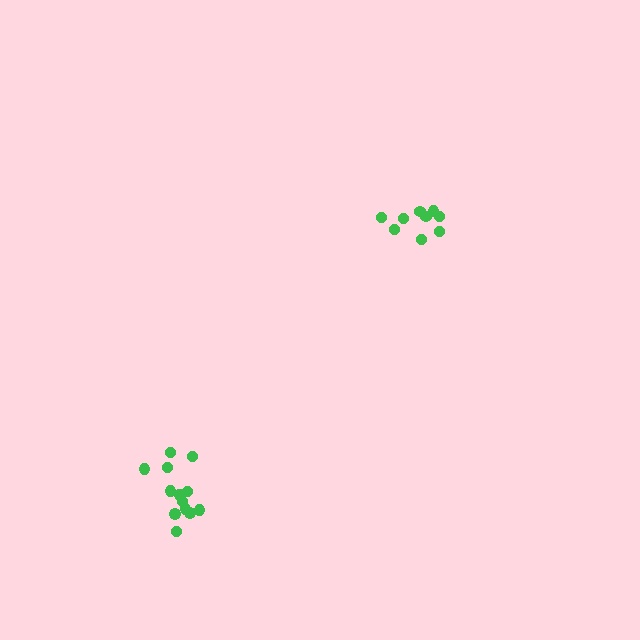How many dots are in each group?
Group 1: 9 dots, Group 2: 13 dots (22 total).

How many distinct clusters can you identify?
There are 2 distinct clusters.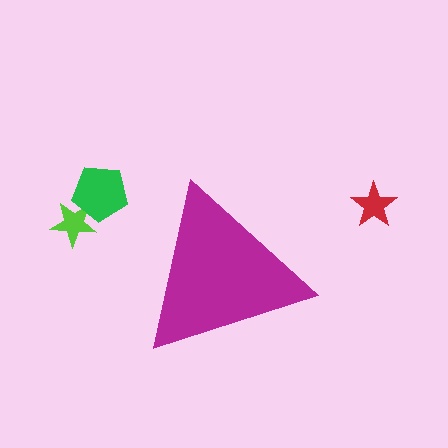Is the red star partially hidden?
No, the red star is fully visible.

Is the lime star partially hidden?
No, the lime star is fully visible.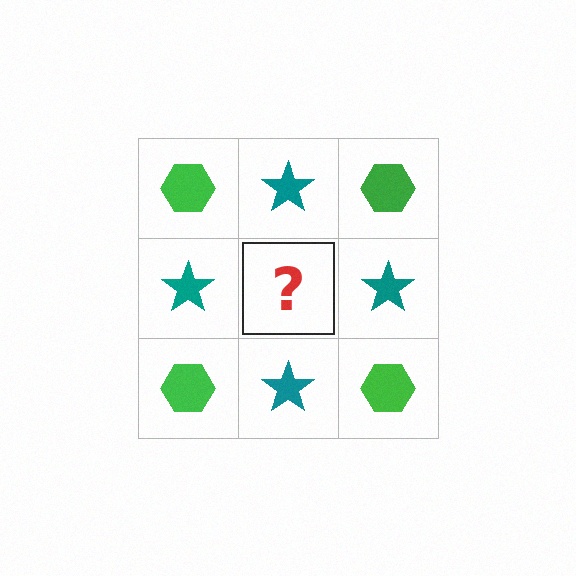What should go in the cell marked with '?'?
The missing cell should contain a green hexagon.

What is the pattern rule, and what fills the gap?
The rule is that it alternates green hexagon and teal star in a checkerboard pattern. The gap should be filled with a green hexagon.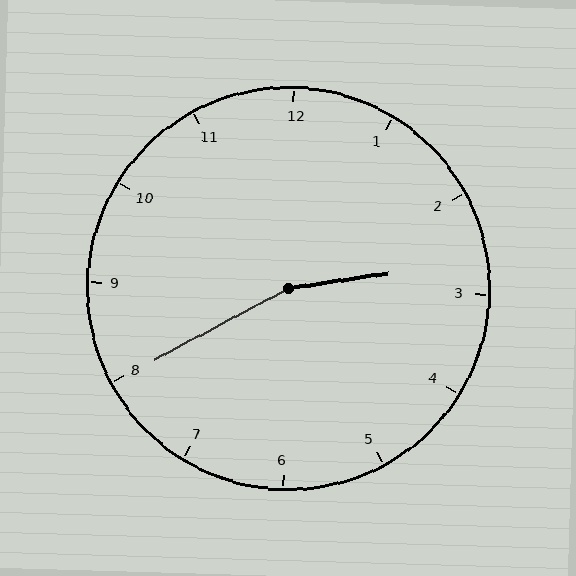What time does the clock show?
2:40.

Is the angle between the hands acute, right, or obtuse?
It is obtuse.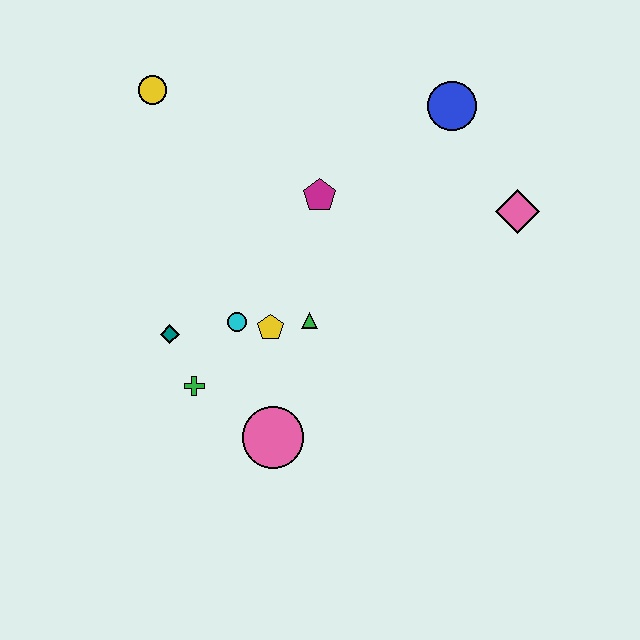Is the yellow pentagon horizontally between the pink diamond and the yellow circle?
Yes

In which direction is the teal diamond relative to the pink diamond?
The teal diamond is to the left of the pink diamond.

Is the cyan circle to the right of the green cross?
Yes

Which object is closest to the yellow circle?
The magenta pentagon is closest to the yellow circle.